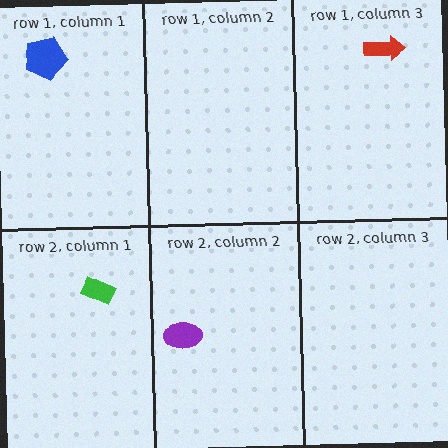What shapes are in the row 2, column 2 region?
The purple ellipse.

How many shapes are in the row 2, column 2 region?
1.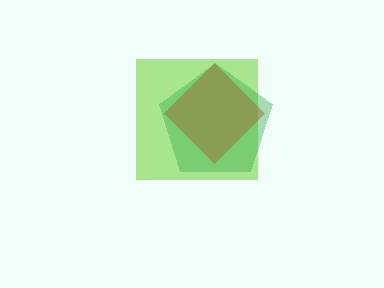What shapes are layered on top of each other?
The layered shapes are: a lime square, a green pentagon, a brown diamond.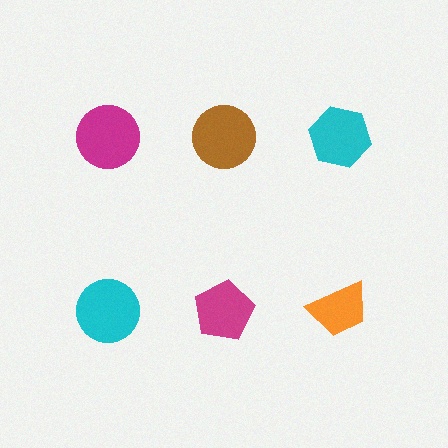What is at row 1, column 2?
A brown circle.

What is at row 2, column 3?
An orange trapezoid.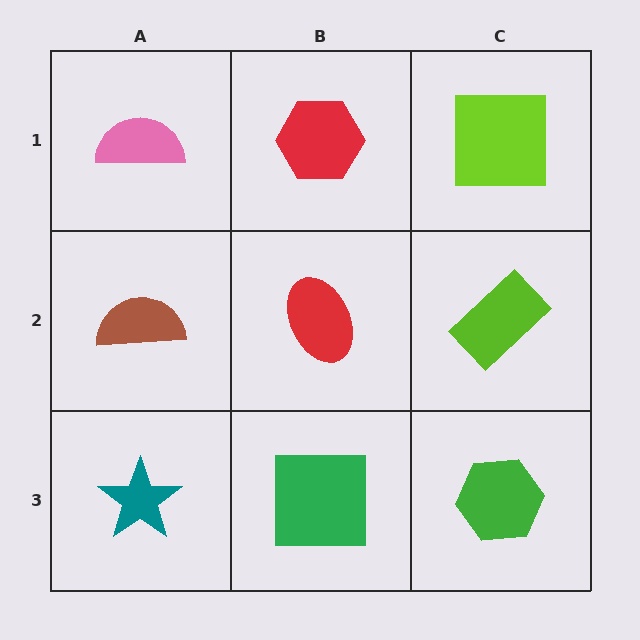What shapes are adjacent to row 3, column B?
A red ellipse (row 2, column B), a teal star (row 3, column A), a green hexagon (row 3, column C).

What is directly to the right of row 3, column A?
A green square.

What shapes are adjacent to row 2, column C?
A lime square (row 1, column C), a green hexagon (row 3, column C), a red ellipse (row 2, column B).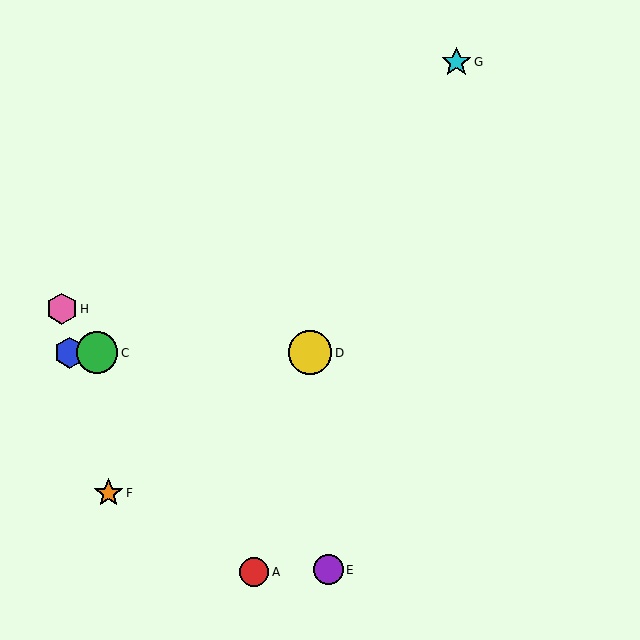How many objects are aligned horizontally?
3 objects (B, C, D) are aligned horizontally.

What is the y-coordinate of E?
Object E is at y≈570.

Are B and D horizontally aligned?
Yes, both are at y≈353.